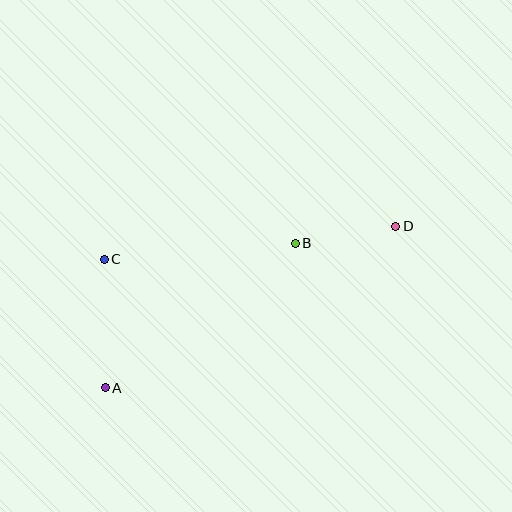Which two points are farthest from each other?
Points A and D are farthest from each other.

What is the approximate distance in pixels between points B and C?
The distance between B and C is approximately 192 pixels.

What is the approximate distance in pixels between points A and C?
The distance between A and C is approximately 128 pixels.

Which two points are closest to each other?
Points B and D are closest to each other.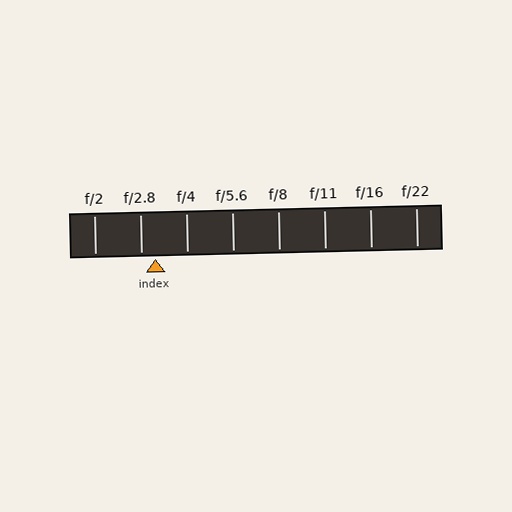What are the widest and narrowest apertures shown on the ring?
The widest aperture shown is f/2 and the narrowest is f/22.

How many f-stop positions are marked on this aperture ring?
There are 8 f-stop positions marked.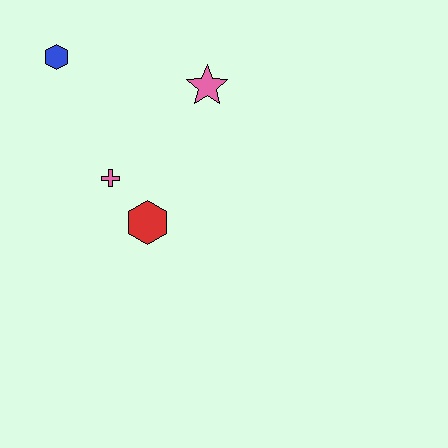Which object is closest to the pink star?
The pink cross is closest to the pink star.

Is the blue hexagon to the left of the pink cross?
Yes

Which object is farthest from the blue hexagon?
The red hexagon is farthest from the blue hexagon.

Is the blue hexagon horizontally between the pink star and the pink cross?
No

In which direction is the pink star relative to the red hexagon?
The pink star is above the red hexagon.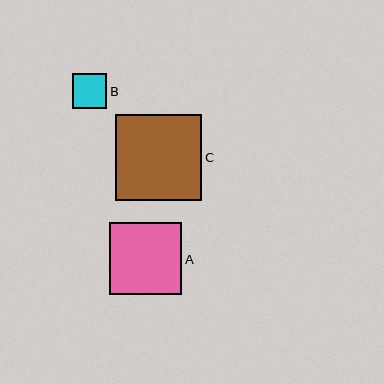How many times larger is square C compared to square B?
Square C is approximately 2.5 times the size of square B.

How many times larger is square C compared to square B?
Square C is approximately 2.5 times the size of square B.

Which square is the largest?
Square C is the largest with a size of approximately 86 pixels.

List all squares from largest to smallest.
From largest to smallest: C, A, B.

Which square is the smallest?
Square B is the smallest with a size of approximately 34 pixels.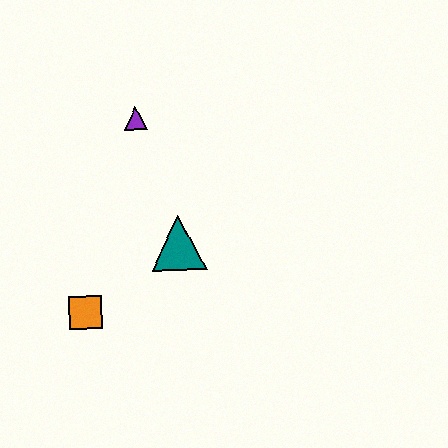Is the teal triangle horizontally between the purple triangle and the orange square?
No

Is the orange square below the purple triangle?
Yes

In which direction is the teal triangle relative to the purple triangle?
The teal triangle is below the purple triangle.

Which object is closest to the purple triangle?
The teal triangle is closest to the purple triangle.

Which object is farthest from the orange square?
The purple triangle is farthest from the orange square.